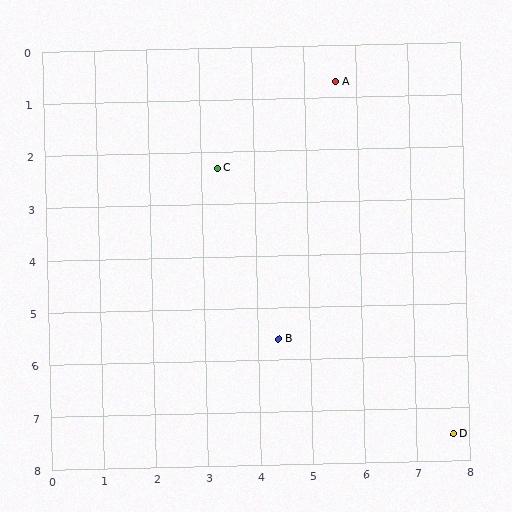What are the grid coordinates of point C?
Point C is at approximately (3.3, 2.3).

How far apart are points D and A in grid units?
Points D and A are about 7.1 grid units apart.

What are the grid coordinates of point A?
Point A is at approximately (5.6, 0.7).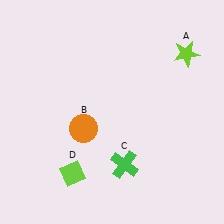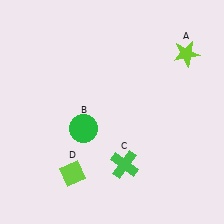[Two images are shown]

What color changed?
The circle (B) changed from orange in Image 1 to green in Image 2.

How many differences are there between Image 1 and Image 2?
There is 1 difference between the two images.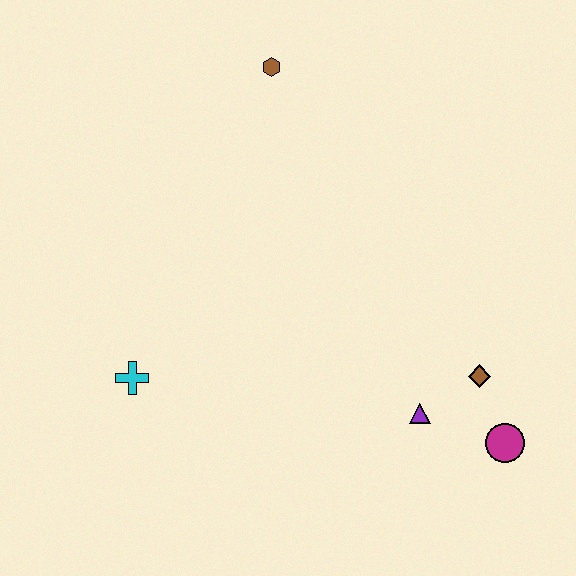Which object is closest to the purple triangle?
The brown diamond is closest to the purple triangle.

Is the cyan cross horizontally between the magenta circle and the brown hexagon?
No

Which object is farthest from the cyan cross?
The magenta circle is farthest from the cyan cross.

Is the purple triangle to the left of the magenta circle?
Yes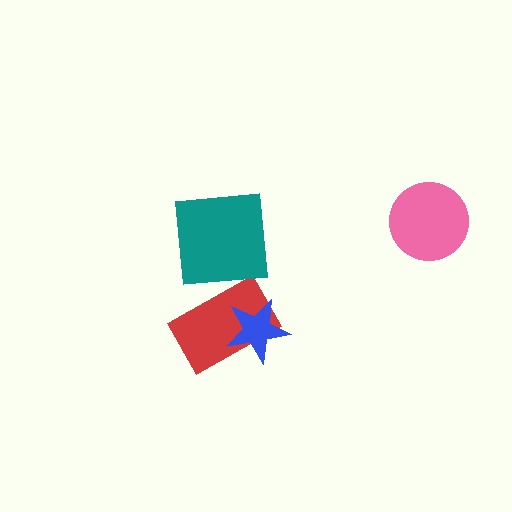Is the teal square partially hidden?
No, no other shape covers it.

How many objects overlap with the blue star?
1 object overlaps with the blue star.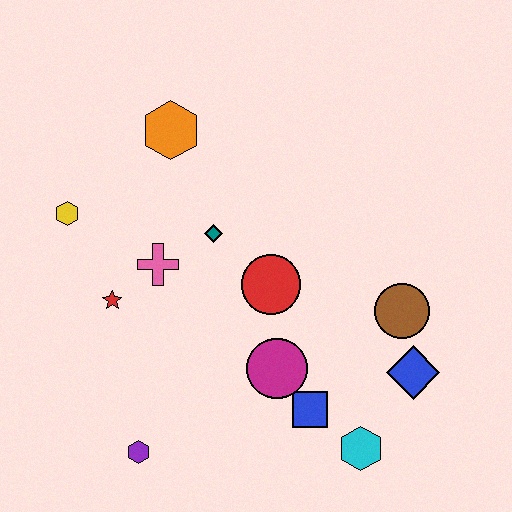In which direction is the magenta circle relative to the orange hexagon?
The magenta circle is below the orange hexagon.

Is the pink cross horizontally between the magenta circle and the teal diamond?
No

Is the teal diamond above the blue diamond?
Yes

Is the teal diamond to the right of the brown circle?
No